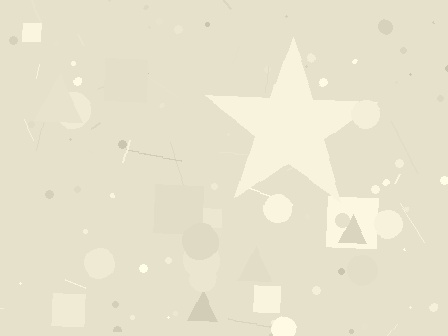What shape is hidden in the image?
A star is hidden in the image.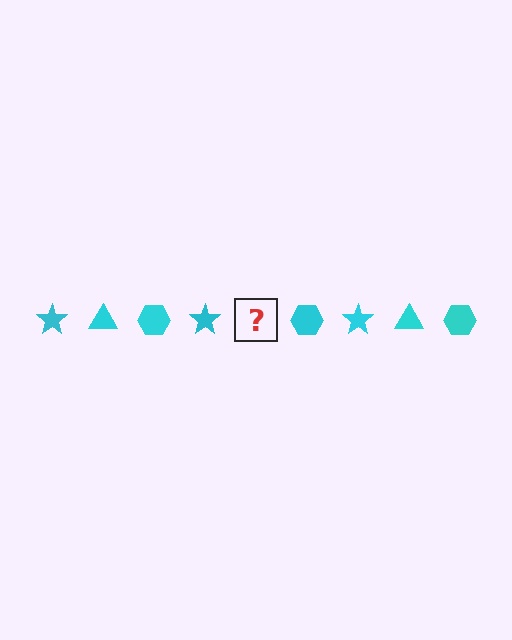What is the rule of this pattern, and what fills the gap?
The rule is that the pattern cycles through star, triangle, hexagon shapes in cyan. The gap should be filled with a cyan triangle.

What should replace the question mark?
The question mark should be replaced with a cyan triangle.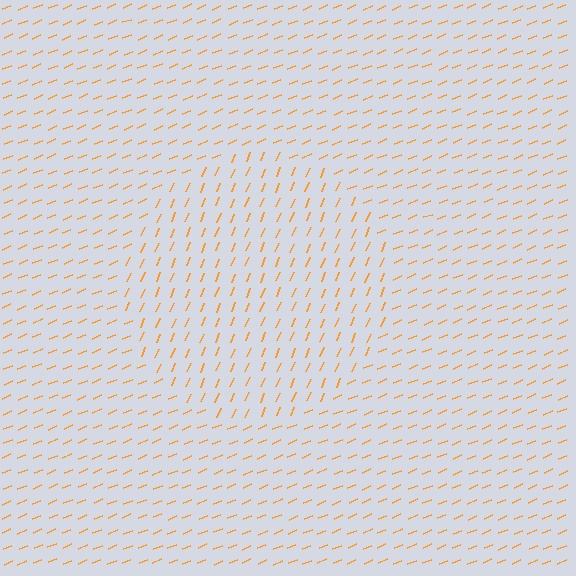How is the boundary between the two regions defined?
The boundary is defined purely by a change in line orientation (approximately 45 degrees difference). All lines are the same color and thickness.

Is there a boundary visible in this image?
Yes, there is a texture boundary formed by a change in line orientation.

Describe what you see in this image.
The image is filled with small orange line segments. A circle region in the image has lines oriented differently from the surrounding lines, creating a visible texture boundary.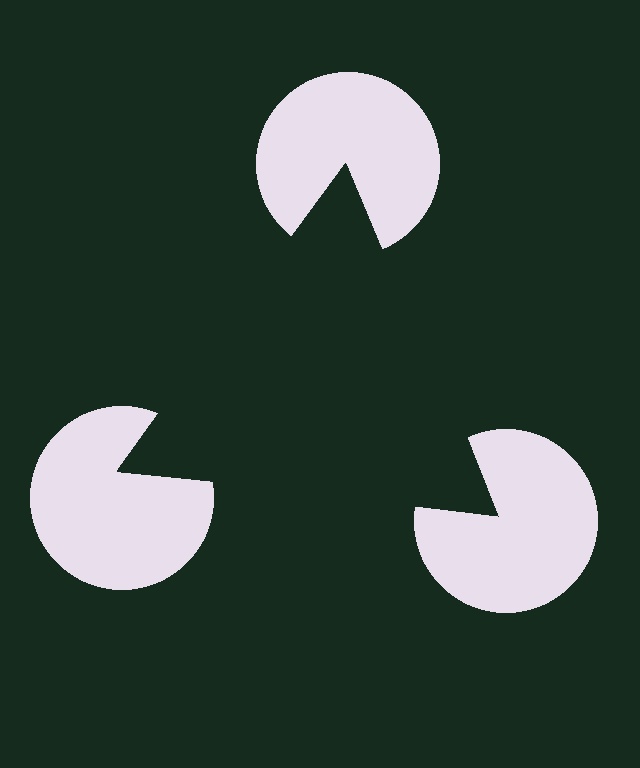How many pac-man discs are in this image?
There are 3 — one at each vertex of the illusory triangle.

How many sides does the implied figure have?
3 sides.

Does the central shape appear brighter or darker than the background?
It typically appears slightly darker than the background, even though no actual brightness change is drawn.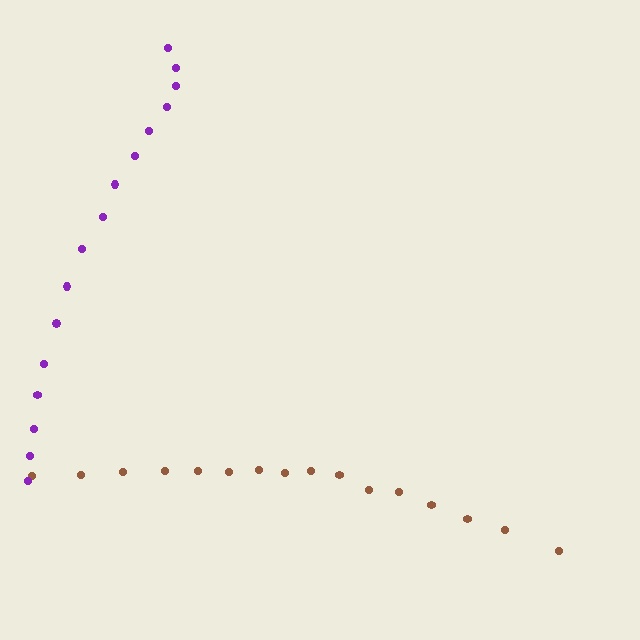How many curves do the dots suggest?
There are 2 distinct paths.